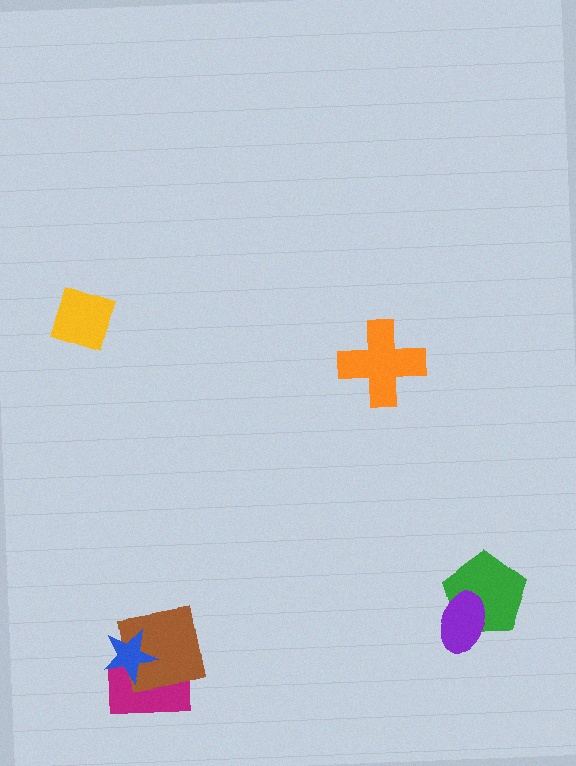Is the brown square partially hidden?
Yes, it is partially covered by another shape.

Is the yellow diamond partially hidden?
No, no other shape covers it.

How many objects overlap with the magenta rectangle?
2 objects overlap with the magenta rectangle.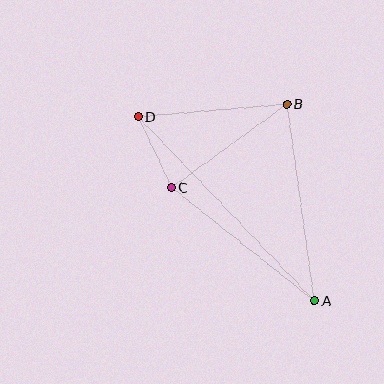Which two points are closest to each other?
Points C and D are closest to each other.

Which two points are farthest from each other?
Points A and D are farthest from each other.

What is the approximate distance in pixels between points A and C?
The distance between A and C is approximately 182 pixels.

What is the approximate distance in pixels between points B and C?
The distance between B and C is approximately 142 pixels.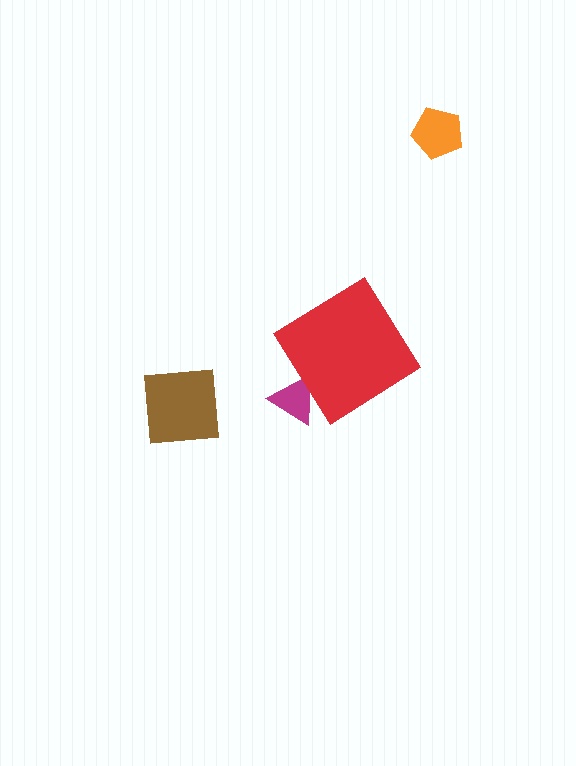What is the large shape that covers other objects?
A red diamond.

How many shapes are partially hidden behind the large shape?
1 shape is partially hidden.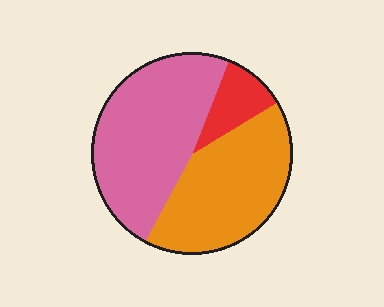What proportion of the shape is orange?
Orange takes up between a third and a half of the shape.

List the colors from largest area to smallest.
From largest to smallest: pink, orange, red.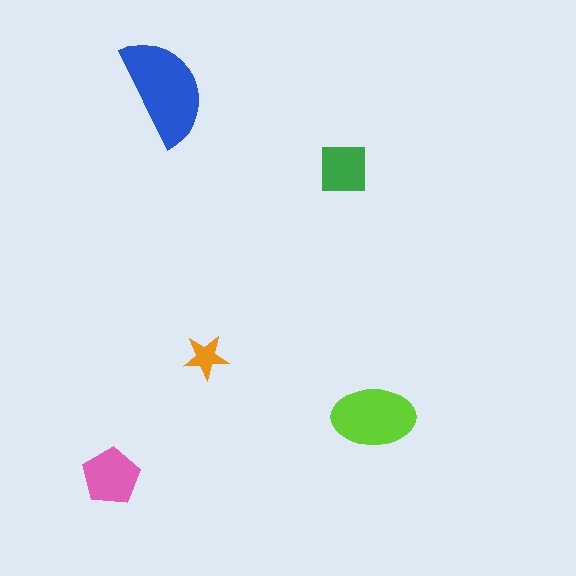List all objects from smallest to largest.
The orange star, the green square, the pink pentagon, the lime ellipse, the blue semicircle.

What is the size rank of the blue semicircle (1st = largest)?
1st.